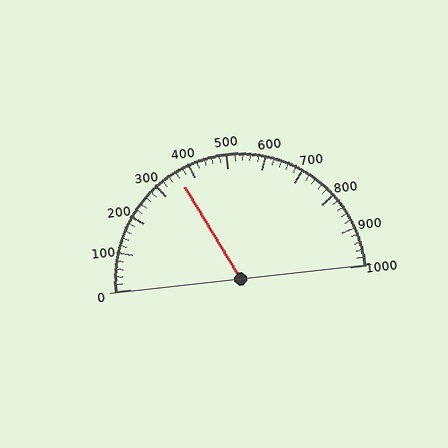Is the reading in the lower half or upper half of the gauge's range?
The reading is in the lower half of the range (0 to 1000).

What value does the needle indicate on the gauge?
The needle indicates approximately 360.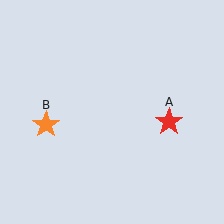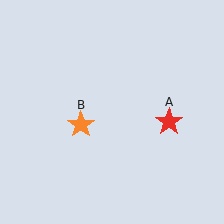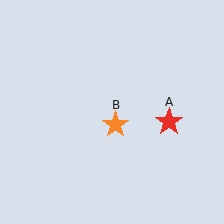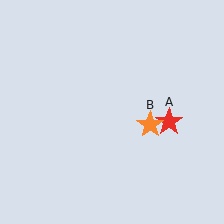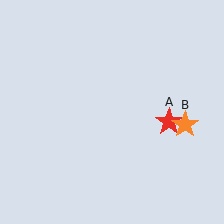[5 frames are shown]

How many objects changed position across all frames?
1 object changed position: orange star (object B).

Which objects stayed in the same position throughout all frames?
Red star (object A) remained stationary.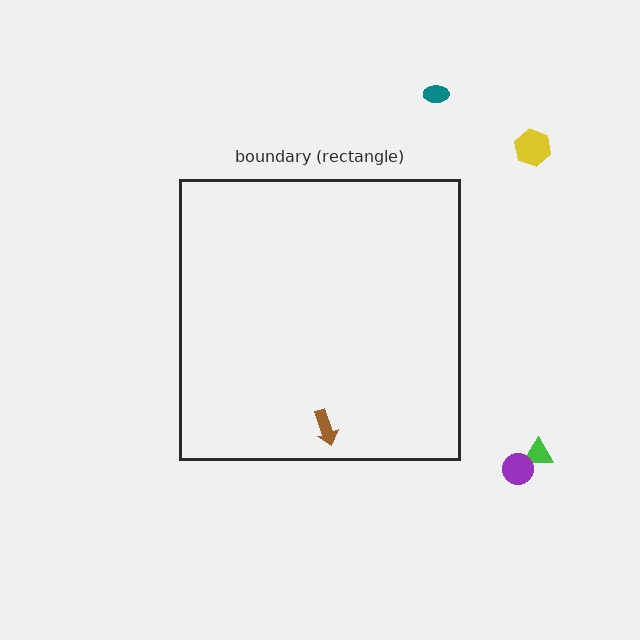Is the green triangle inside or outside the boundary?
Outside.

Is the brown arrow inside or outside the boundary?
Inside.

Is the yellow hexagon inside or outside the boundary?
Outside.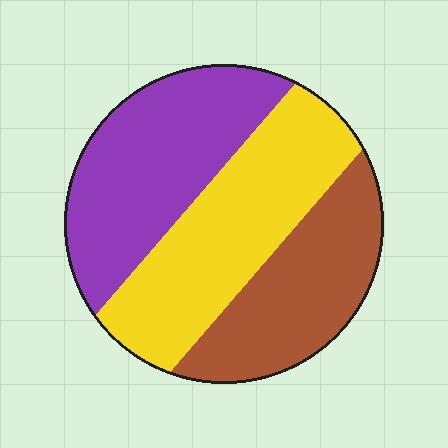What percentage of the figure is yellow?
Yellow takes up between a third and a half of the figure.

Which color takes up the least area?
Brown, at roughly 30%.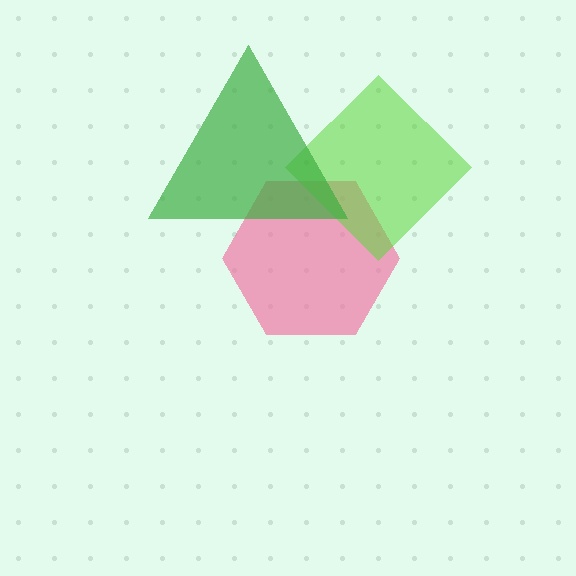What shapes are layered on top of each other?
The layered shapes are: a pink hexagon, a lime diamond, a green triangle.